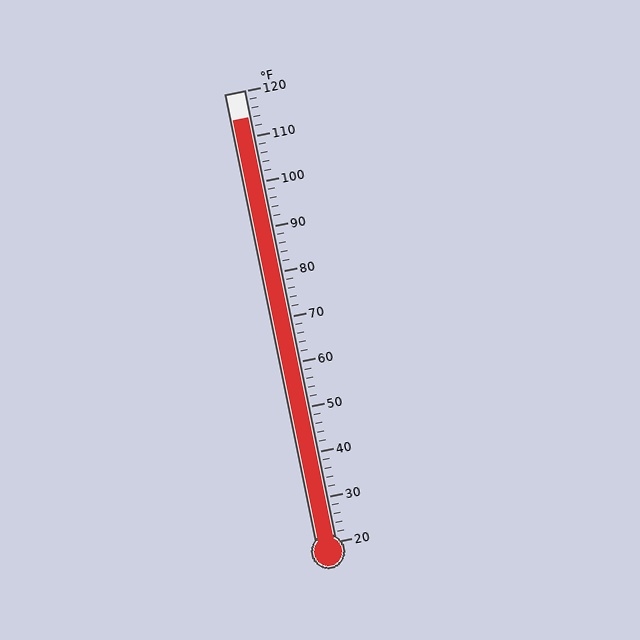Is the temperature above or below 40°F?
The temperature is above 40°F.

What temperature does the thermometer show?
The thermometer shows approximately 114°F.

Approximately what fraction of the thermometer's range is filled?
The thermometer is filled to approximately 95% of its range.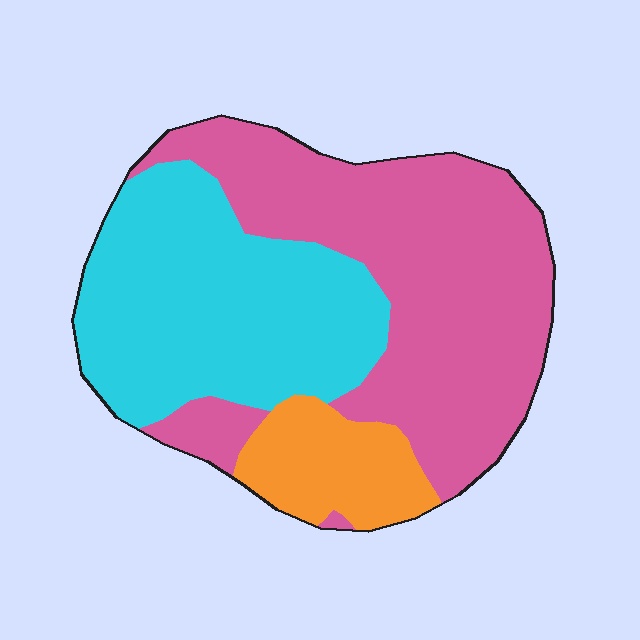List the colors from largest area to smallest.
From largest to smallest: pink, cyan, orange.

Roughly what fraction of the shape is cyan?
Cyan covers around 40% of the shape.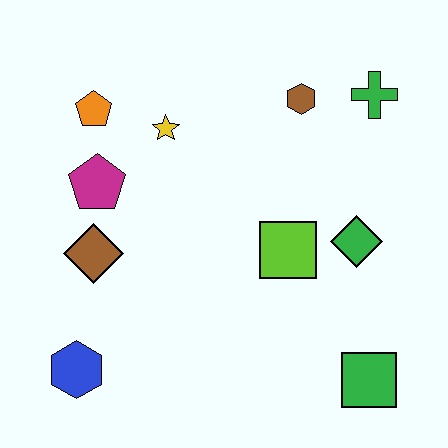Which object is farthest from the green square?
The orange pentagon is farthest from the green square.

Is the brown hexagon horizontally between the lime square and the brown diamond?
No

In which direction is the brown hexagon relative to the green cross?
The brown hexagon is to the left of the green cross.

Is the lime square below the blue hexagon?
No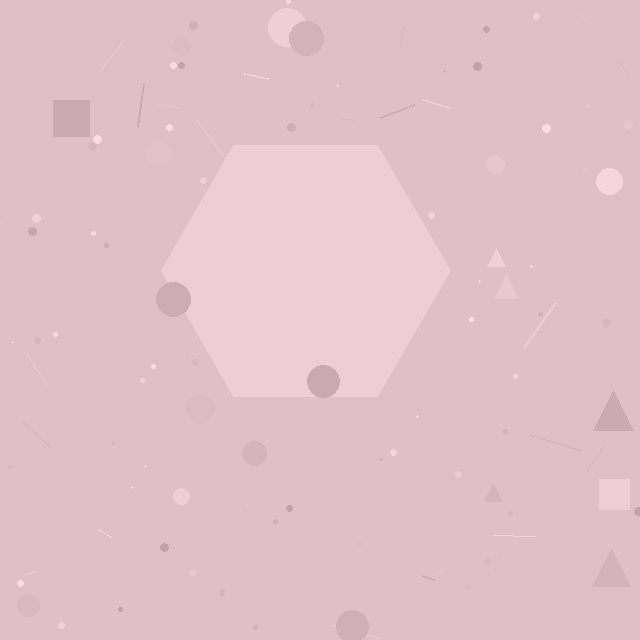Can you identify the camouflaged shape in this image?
The camouflaged shape is a hexagon.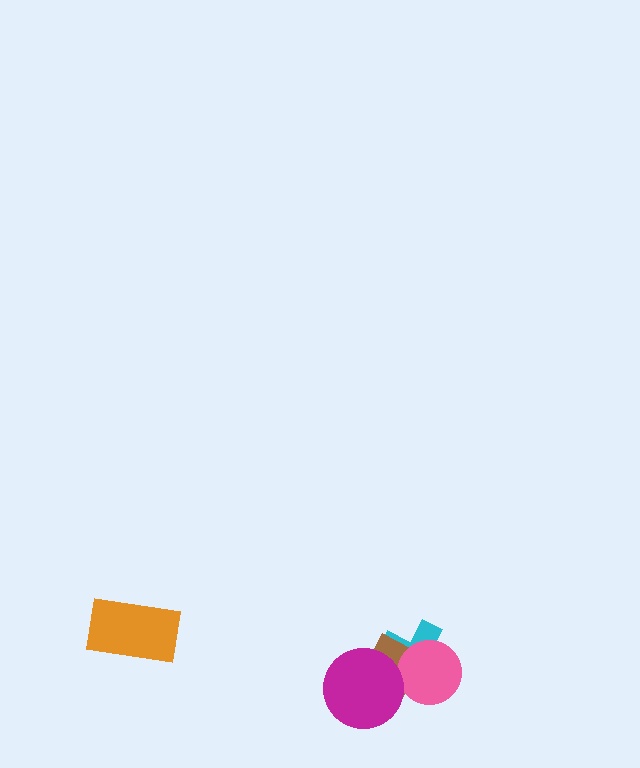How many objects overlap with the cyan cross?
3 objects overlap with the cyan cross.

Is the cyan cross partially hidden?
Yes, it is partially covered by another shape.